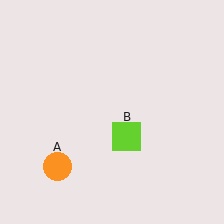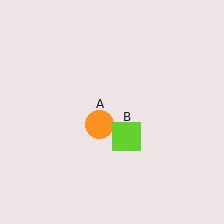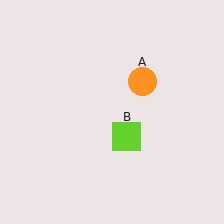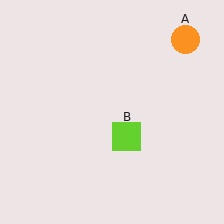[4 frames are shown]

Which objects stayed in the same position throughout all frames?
Lime square (object B) remained stationary.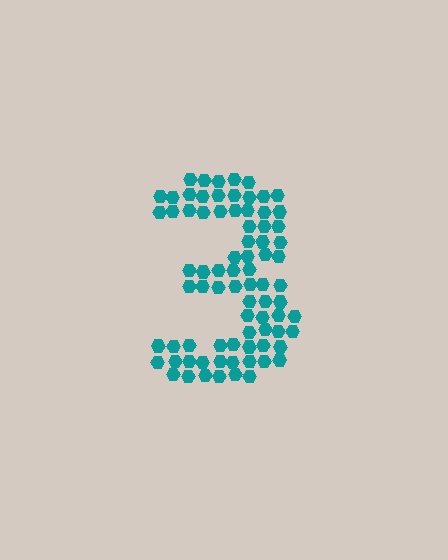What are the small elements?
The small elements are hexagons.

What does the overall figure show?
The overall figure shows the digit 3.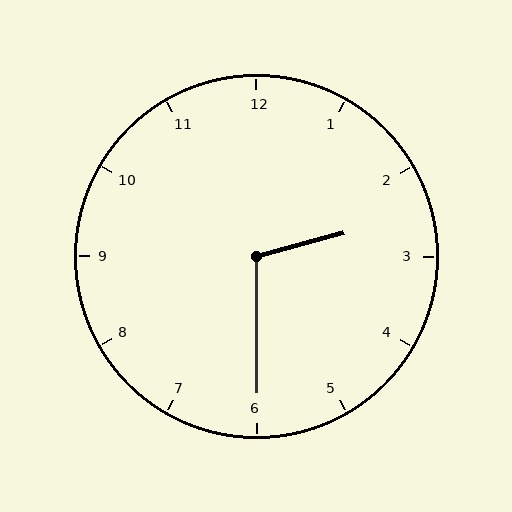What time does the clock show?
2:30.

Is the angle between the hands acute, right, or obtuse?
It is obtuse.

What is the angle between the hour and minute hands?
Approximately 105 degrees.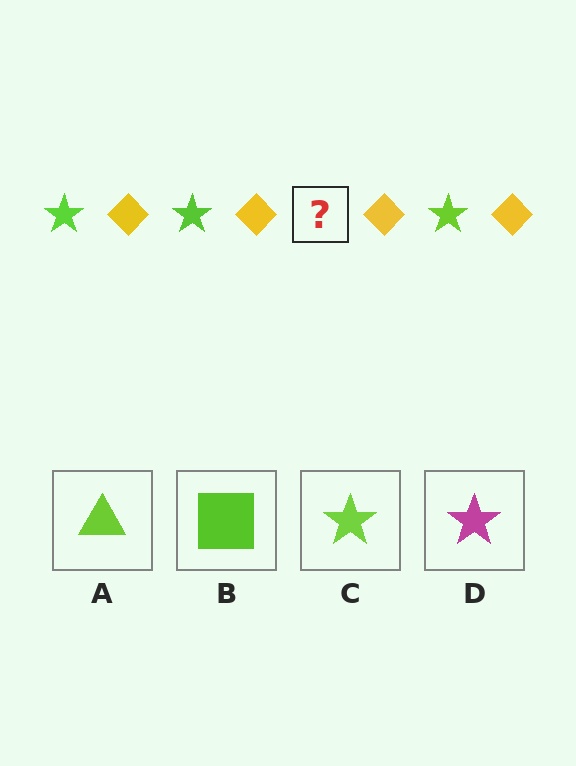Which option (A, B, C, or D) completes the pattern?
C.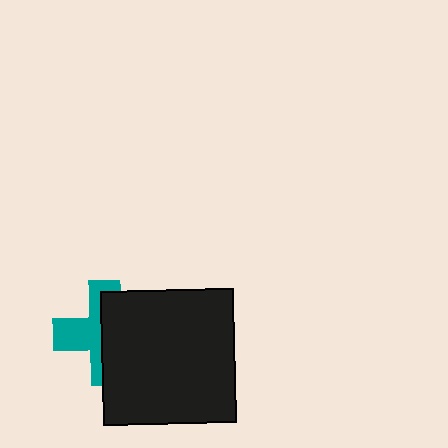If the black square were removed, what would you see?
You would see the complete teal cross.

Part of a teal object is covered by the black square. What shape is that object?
It is a cross.